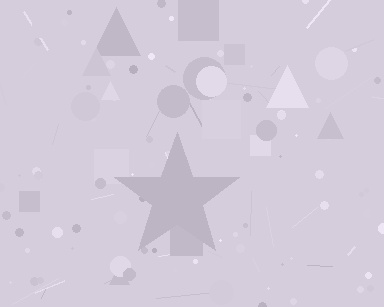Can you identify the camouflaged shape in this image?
The camouflaged shape is a star.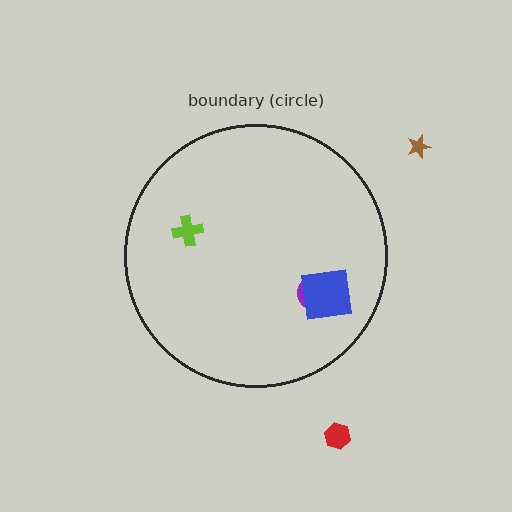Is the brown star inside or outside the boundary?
Outside.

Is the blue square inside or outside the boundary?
Inside.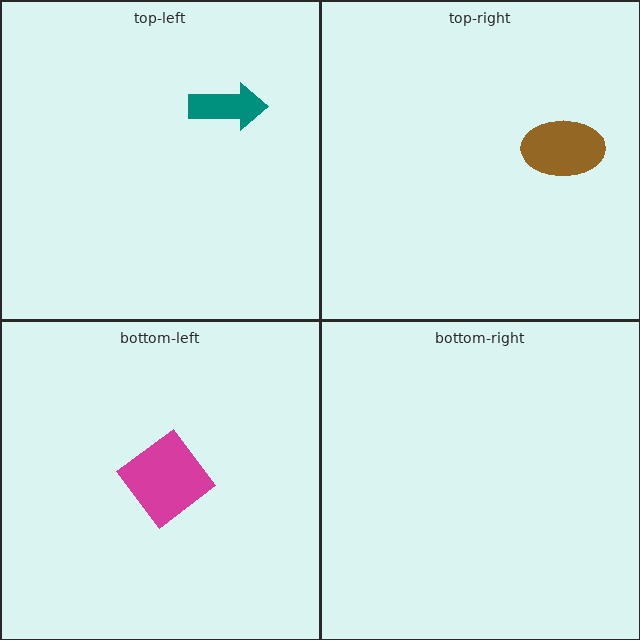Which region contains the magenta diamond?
The bottom-left region.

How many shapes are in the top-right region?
1.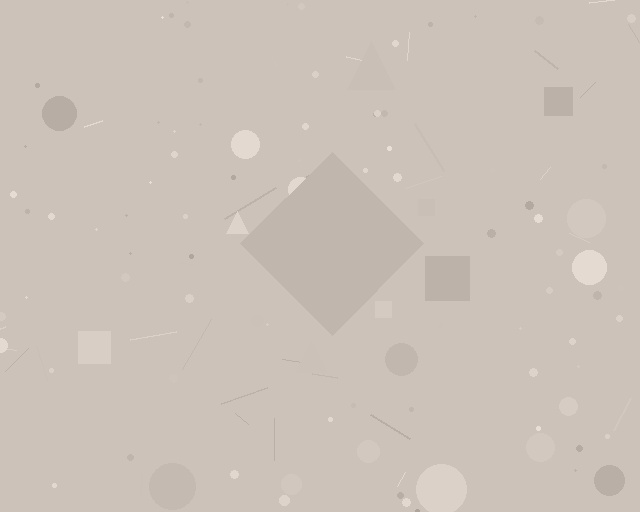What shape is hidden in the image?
A diamond is hidden in the image.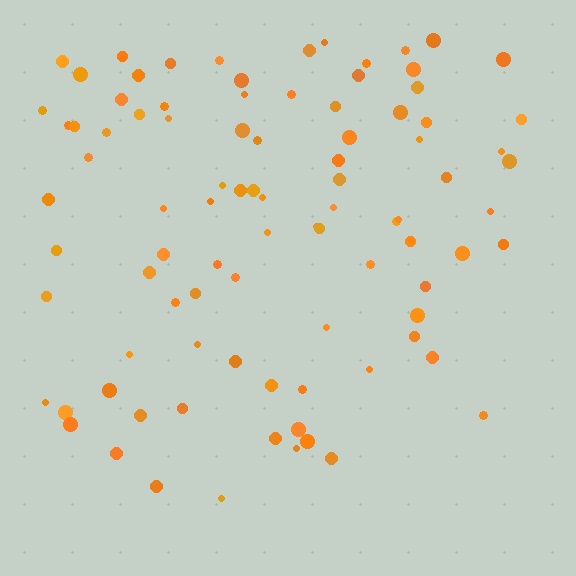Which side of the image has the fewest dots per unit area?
The bottom.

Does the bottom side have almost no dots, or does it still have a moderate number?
Still a moderate number, just noticeably fewer than the top.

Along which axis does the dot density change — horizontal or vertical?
Vertical.